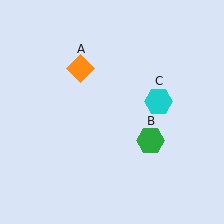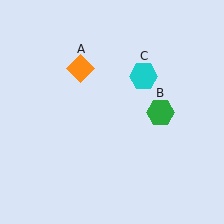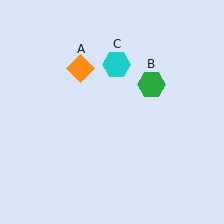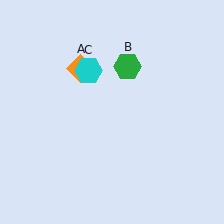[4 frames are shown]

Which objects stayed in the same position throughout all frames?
Orange diamond (object A) remained stationary.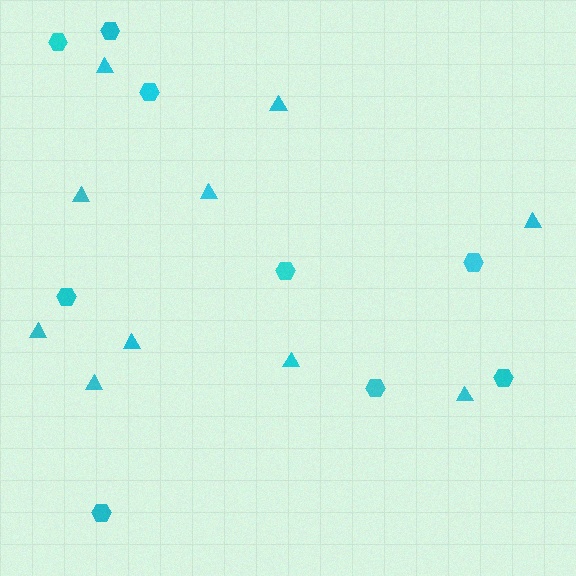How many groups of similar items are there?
There are 2 groups: one group of triangles (10) and one group of hexagons (9).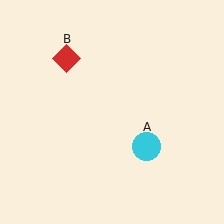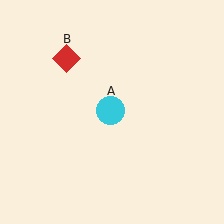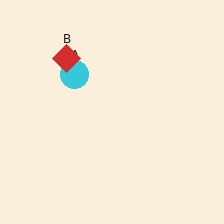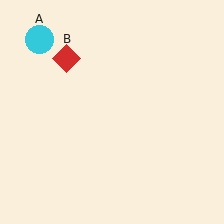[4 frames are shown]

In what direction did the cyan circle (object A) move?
The cyan circle (object A) moved up and to the left.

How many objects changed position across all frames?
1 object changed position: cyan circle (object A).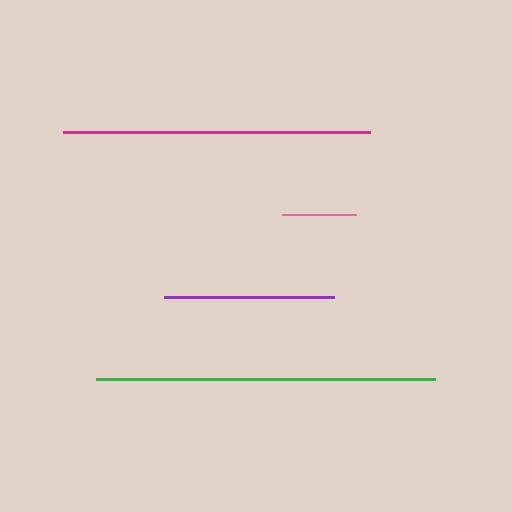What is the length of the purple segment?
The purple segment is approximately 169 pixels long.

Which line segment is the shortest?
The pink line is the shortest at approximately 74 pixels.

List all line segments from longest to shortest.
From longest to shortest: green, magenta, purple, pink.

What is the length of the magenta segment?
The magenta segment is approximately 307 pixels long.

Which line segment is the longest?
The green line is the longest at approximately 340 pixels.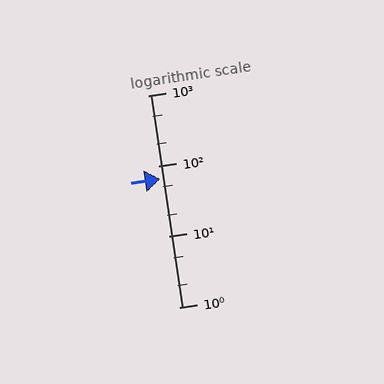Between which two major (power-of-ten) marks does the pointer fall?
The pointer is between 10 and 100.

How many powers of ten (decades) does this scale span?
The scale spans 3 decades, from 1 to 1000.